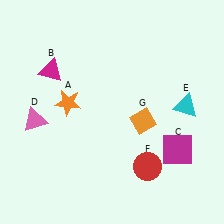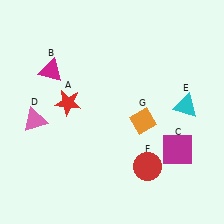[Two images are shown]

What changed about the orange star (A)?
In Image 1, A is orange. In Image 2, it changed to red.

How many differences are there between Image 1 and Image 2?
There is 1 difference between the two images.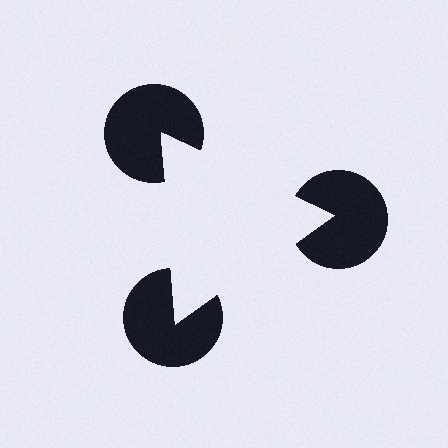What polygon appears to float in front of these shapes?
An illusory triangle — its edges are inferred from the aligned wedge cuts in the pac-man discs, not physically drawn.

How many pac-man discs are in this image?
There are 3 — one at each vertex of the illusory triangle.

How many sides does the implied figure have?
3 sides.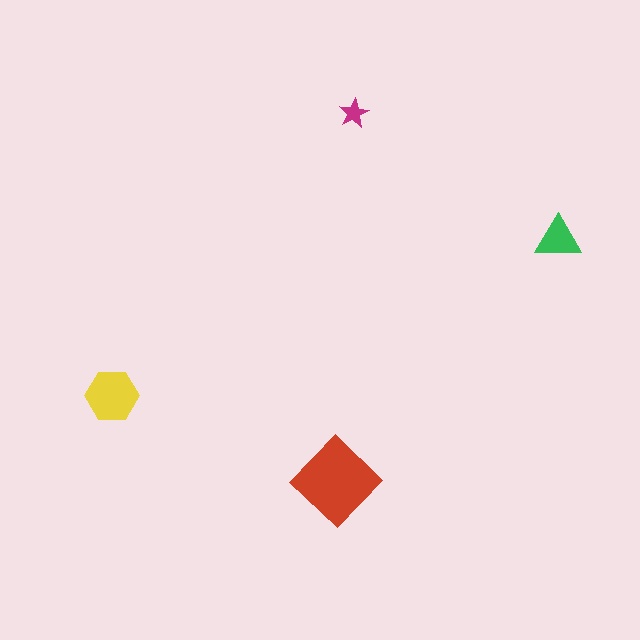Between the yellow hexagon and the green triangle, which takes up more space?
The yellow hexagon.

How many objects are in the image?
There are 4 objects in the image.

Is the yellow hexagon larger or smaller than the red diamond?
Smaller.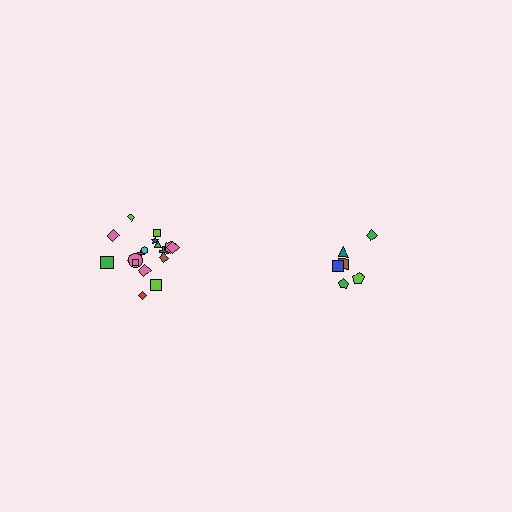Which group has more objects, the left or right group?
The left group.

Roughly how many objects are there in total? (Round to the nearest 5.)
Roughly 25 objects in total.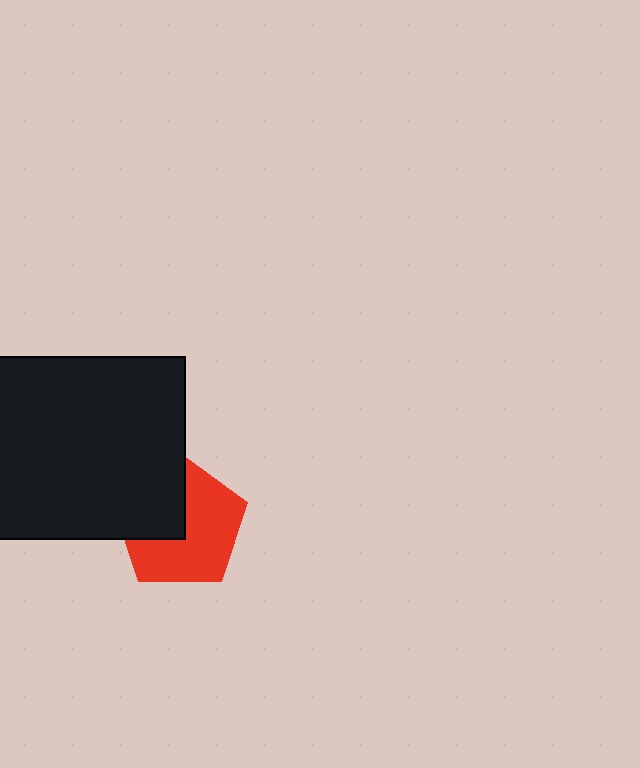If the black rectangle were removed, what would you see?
You would see the complete red pentagon.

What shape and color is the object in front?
The object in front is a black rectangle.